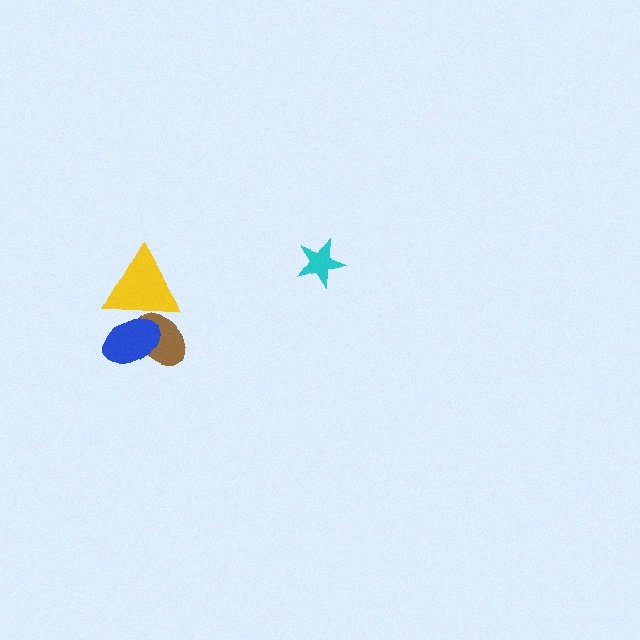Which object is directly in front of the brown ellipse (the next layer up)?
The blue ellipse is directly in front of the brown ellipse.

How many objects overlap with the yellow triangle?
2 objects overlap with the yellow triangle.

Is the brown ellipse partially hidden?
Yes, it is partially covered by another shape.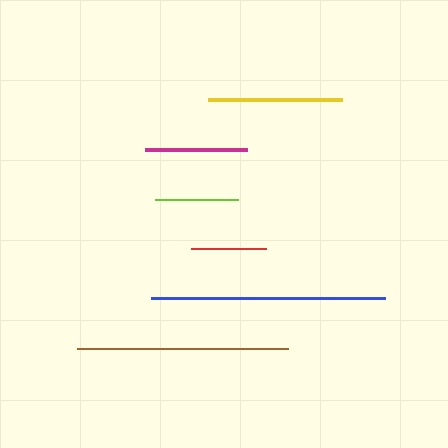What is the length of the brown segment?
The brown segment is approximately 211 pixels long.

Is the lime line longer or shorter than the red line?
The lime line is longer than the red line.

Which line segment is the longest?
The blue line is the longest at approximately 234 pixels.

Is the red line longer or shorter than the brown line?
The brown line is longer than the red line.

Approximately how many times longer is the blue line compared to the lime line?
The blue line is approximately 2.8 times the length of the lime line.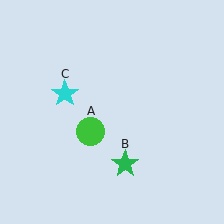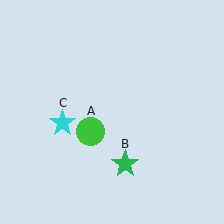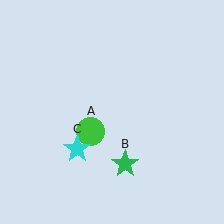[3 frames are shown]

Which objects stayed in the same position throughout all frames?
Green circle (object A) and green star (object B) remained stationary.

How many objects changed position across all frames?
1 object changed position: cyan star (object C).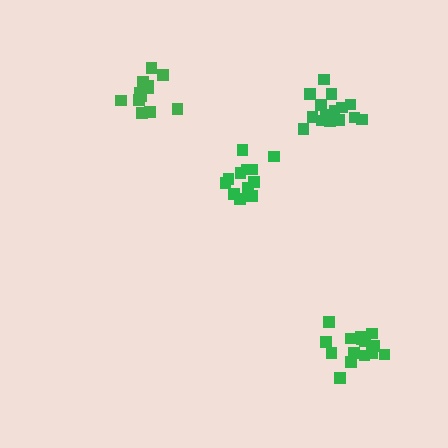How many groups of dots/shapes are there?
There are 4 groups.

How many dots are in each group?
Group 1: 12 dots, Group 2: 12 dots, Group 3: 15 dots, Group 4: 16 dots (55 total).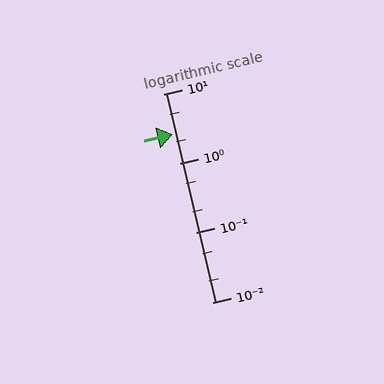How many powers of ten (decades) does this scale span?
The scale spans 3 decades, from 0.01 to 10.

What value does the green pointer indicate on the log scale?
The pointer indicates approximately 2.6.